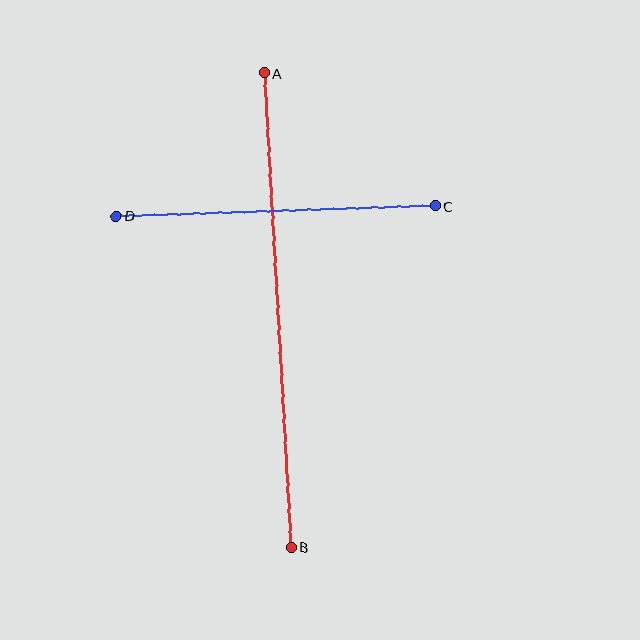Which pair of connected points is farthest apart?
Points A and B are farthest apart.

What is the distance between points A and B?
The distance is approximately 475 pixels.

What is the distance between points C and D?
The distance is approximately 319 pixels.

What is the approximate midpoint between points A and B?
The midpoint is at approximately (278, 310) pixels.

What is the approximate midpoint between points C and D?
The midpoint is at approximately (276, 211) pixels.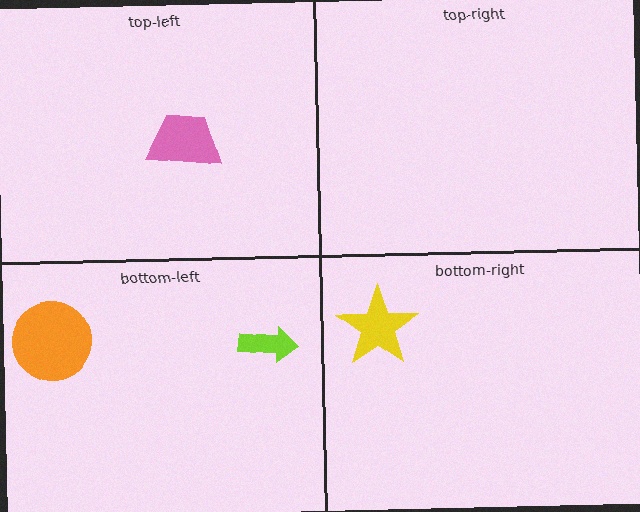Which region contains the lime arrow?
The bottom-left region.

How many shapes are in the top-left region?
1.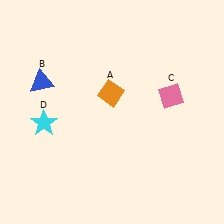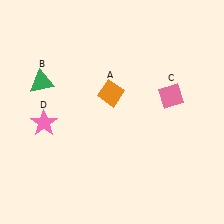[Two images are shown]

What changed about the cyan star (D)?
In Image 1, D is cyan. In Image 2, it changed to pink.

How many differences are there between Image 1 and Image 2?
There are 2 differences between the two images.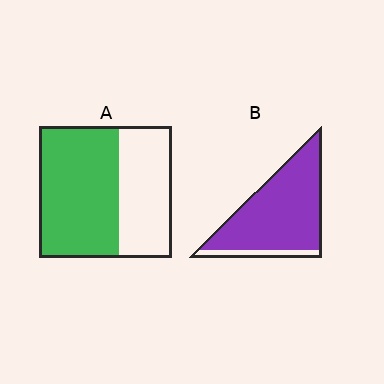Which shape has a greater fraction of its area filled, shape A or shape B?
Shape B.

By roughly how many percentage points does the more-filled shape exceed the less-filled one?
By roughly 30 percentage points (B over A).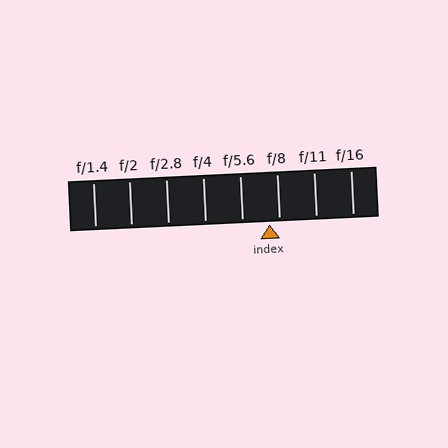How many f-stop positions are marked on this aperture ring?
There are 8 f-stop positions marked.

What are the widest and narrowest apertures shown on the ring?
The widest aperture shown is f/1.4 and the narrowest is f/16.